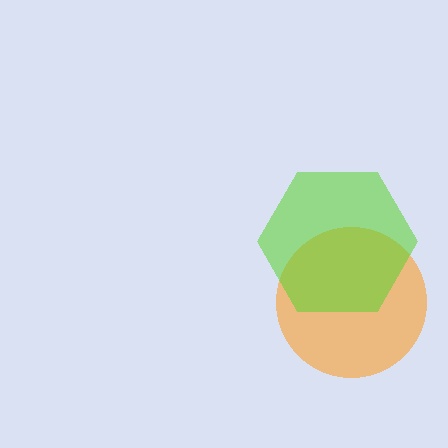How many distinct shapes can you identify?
There are 2 distinct shapes: an orange circle, a lime hexagon.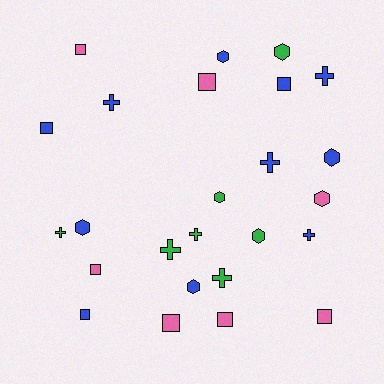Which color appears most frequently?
Blue, with 11 objects.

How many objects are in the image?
There are 25 objects.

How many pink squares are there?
There are 6 pink squares.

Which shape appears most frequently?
Square, with 9 objects.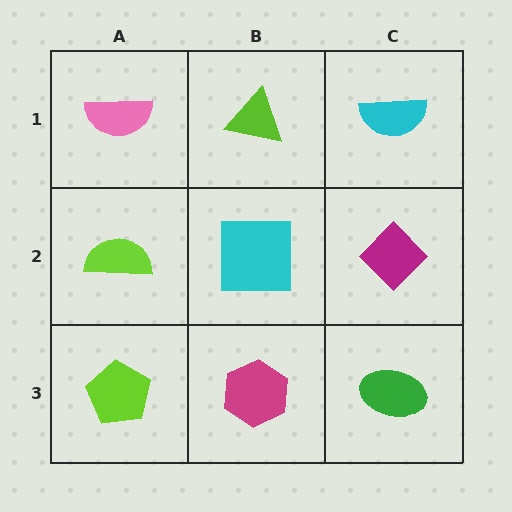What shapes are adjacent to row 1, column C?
A magenta diamond (row 2, column C), a lime triangle (row 1, column B).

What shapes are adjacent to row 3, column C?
A magenta diamond (row 2, column C), a magenta hexagon (row 3, column B).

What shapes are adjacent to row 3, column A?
A lime semicircle (row 2, column A), a magenta hexagon (row 3, column B).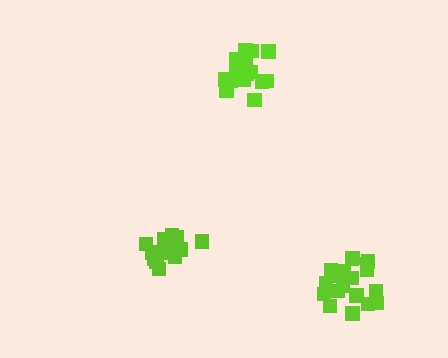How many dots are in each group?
Group 1: 19 dots, Group 2: 19 dots, Group 3: 14 dots (52 total).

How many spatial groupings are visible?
There are 3 spatial groupings.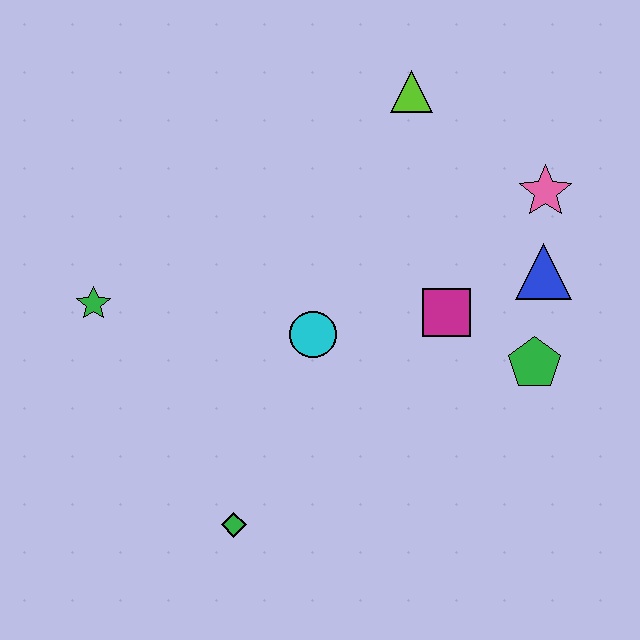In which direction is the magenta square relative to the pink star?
The magenta square is below the pink star.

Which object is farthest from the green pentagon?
The green star is farthest from the green pentagon.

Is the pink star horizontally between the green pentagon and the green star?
No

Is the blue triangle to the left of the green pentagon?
No